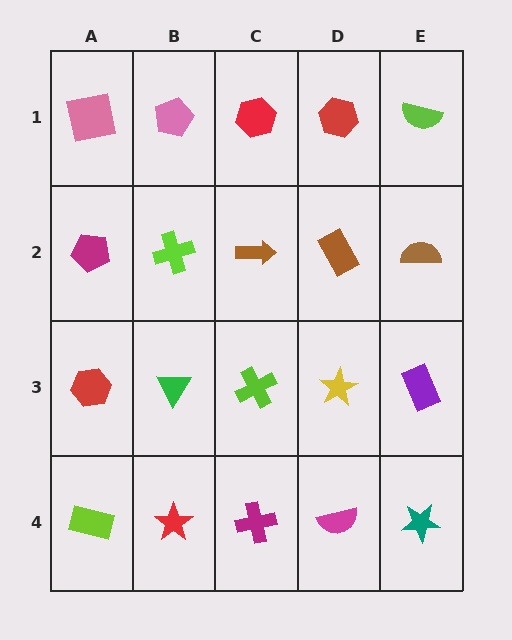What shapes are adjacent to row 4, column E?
A purple rectangle (row 3, column E), a magenta semicircle (row 4, column D).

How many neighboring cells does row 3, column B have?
4.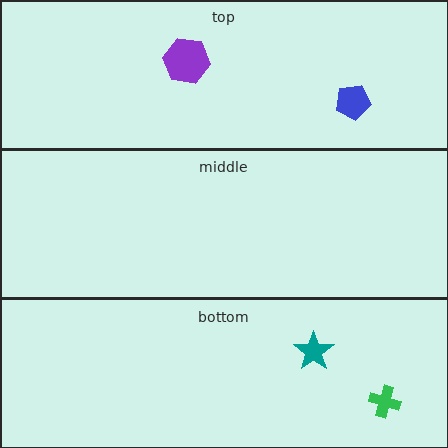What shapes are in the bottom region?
The green cross, the teal star.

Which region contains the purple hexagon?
The top region.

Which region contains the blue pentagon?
The top region.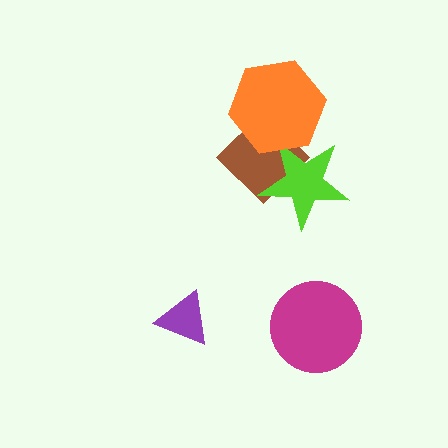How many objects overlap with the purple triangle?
0 objects overlap with the purple triangle.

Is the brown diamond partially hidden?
Yes, it is partially covered by another shape.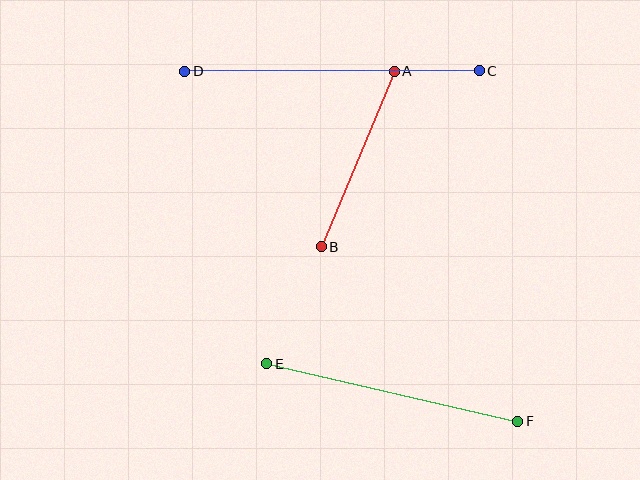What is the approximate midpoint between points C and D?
The midpoint is at approximately (332, 71) pixels.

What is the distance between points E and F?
The distance is approximately 258 pixels.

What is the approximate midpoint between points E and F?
The midpoint is at approximately (392, 392) pixels.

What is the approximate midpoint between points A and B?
The midpoint is at approximately (358, 159) pixels.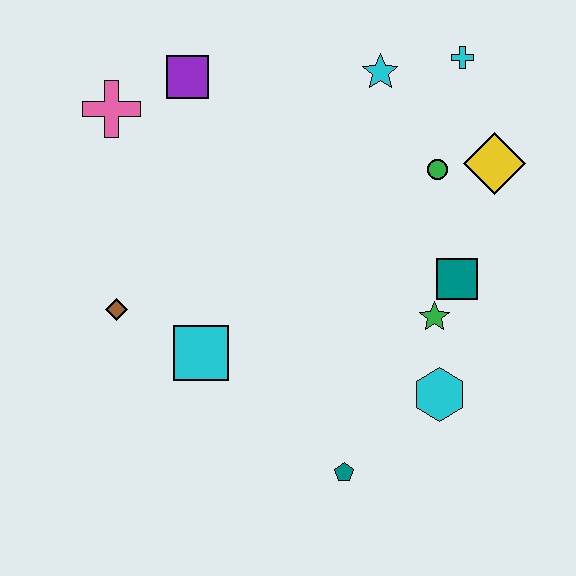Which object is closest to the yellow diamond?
The green circle is closest to the yellow diamond.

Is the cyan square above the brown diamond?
No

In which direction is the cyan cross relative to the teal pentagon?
The cyan cross is above the teal pentagon.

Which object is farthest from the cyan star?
The teal pentagon is farthest from the cyan star.